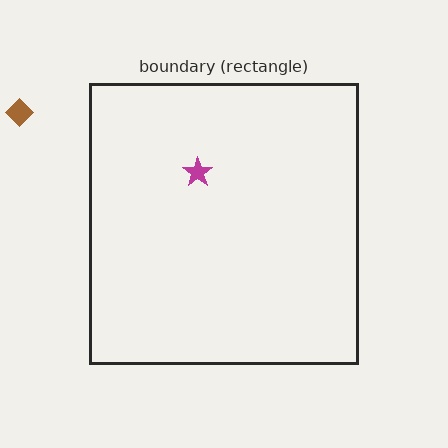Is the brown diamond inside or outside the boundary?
Outside.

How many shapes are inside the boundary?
1 inside, 1 outside.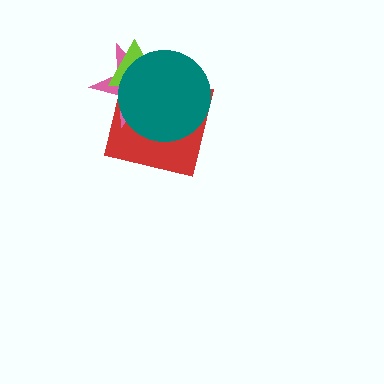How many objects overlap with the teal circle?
3 objects overlap with the teal circle.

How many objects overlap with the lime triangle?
3 objects overlap with the lime triangle.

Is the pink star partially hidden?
Yes, it is partially covered by another shape.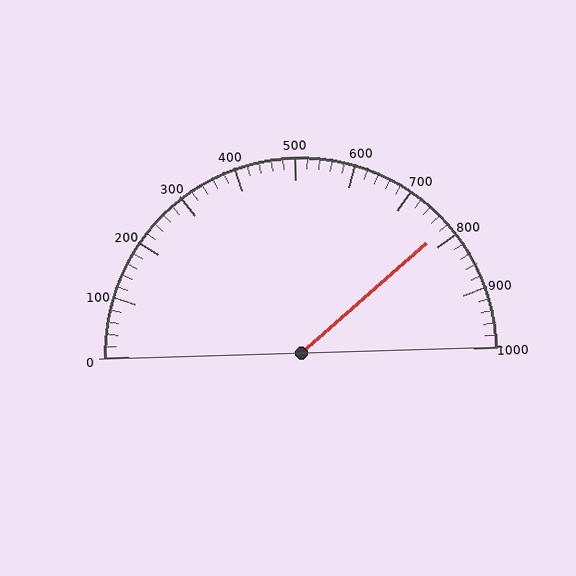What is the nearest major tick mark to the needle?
The nearest major tick mark is 800.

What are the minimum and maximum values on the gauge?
The gauge ranges from 0 to 1000.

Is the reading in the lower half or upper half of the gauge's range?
The reading is in the upper half of the range (0 to 1000).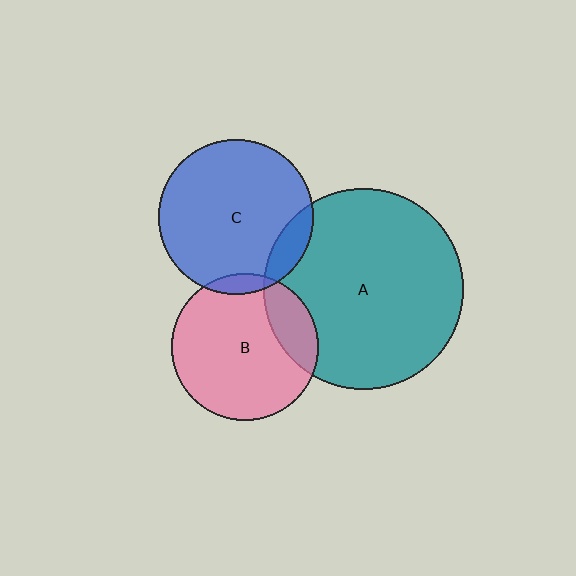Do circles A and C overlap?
Yes.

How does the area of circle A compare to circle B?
Approximately 1.9 times.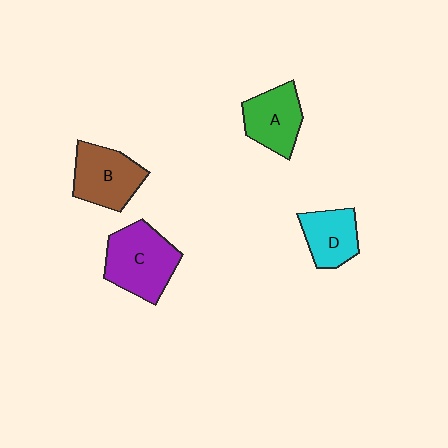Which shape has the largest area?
Shape C (purple).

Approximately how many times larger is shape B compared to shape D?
Approximately 1.3 times.